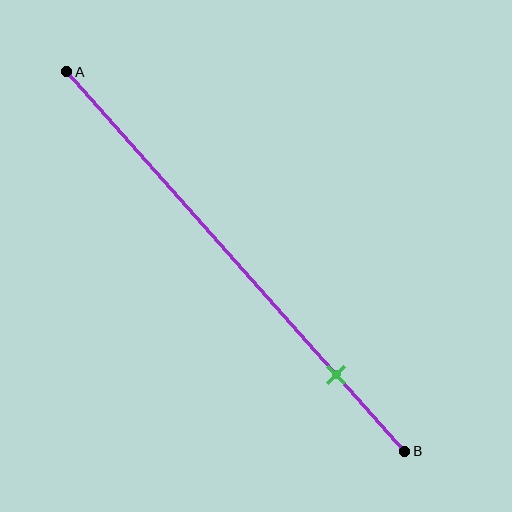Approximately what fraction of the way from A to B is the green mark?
The green mark is approximately 80% of the way from A to B.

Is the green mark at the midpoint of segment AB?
No, the mark is at about 80% from A, not at the 50% midpoint.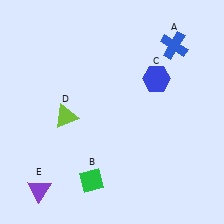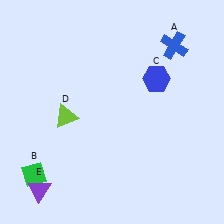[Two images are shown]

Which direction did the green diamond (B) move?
The green diamond (B) moved left.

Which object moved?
The green diamond (B) moved left.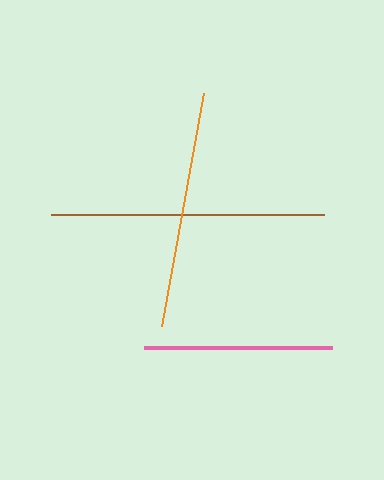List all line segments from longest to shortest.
From longest to shortest: brown, orange, pink.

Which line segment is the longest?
The brown line is the longest at approximately 273 pixels.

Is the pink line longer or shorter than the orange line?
The orange line is longer than the pink line.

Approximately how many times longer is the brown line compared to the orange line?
The brown line is approximately 1.2 times the length of the orange line.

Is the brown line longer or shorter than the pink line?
The brown line is longer than the pink line.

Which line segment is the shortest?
The pink line is the shortest at approximately 188 pixels.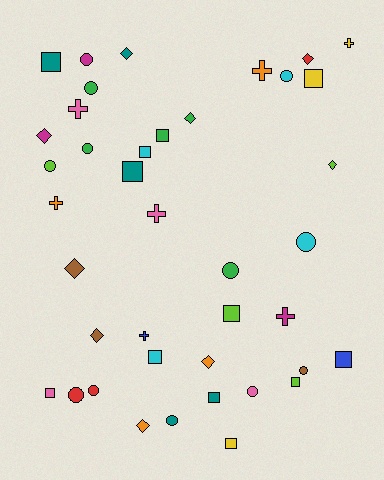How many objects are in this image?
There are 40 objects.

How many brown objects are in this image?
There are 3 brown objects.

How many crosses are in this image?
There are 7 crosses.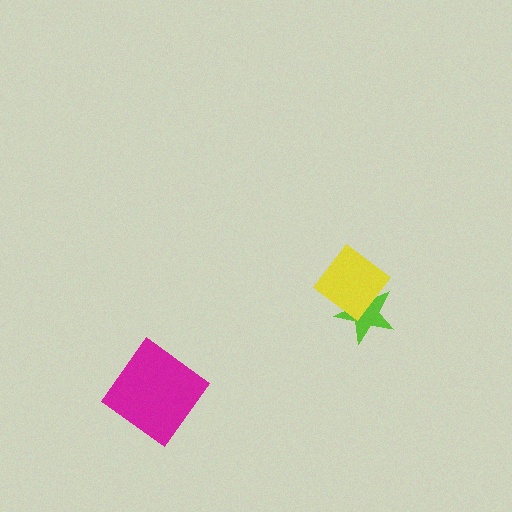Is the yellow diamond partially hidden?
No, no other shape covers it.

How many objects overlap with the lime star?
1 object overlaps with the lime star.